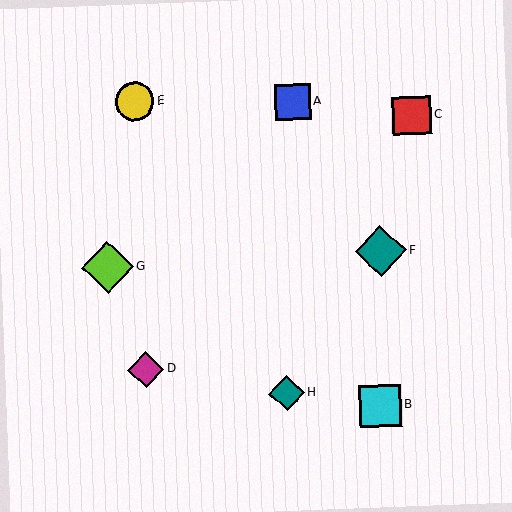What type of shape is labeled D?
Shape D is a magenta diamond.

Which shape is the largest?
The lime diamond (labeled G) is the largest.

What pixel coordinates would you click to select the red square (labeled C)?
Click at (412, 116) to select the red square C.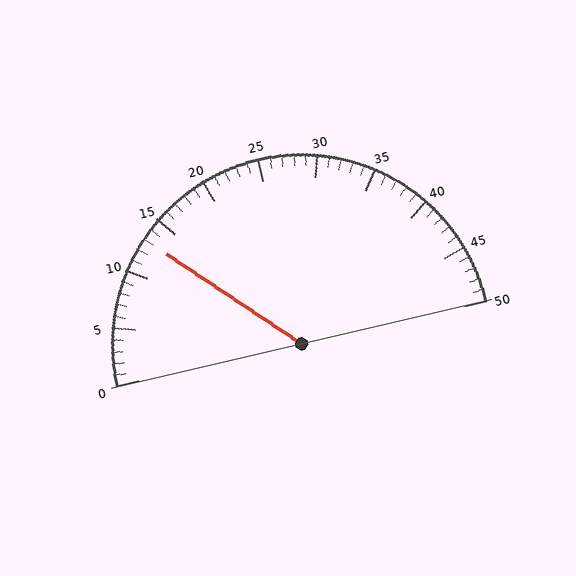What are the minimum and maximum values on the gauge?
The gauge ranges from 0 to 50.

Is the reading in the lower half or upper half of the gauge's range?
The reading is in the lower half of the range (0 to 50).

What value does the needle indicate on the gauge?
The needle indicates approximately 13.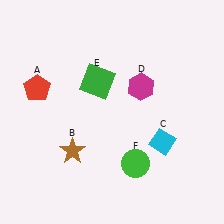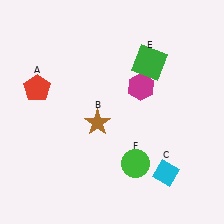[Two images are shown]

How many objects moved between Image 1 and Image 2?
3 objects moved between the two images.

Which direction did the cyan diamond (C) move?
The cyan diamond (C) moved down.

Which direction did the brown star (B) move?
The brown star (B) moved up.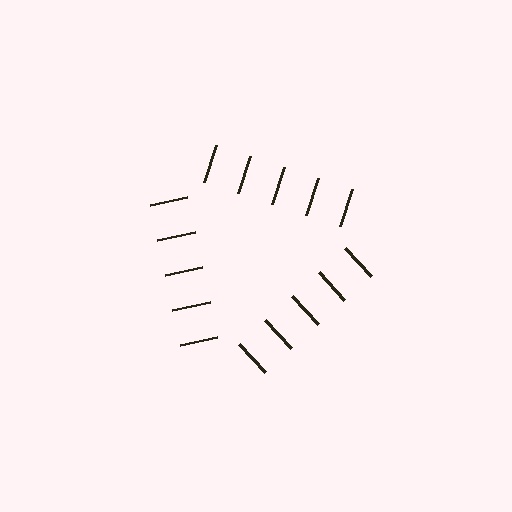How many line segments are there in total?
15 — 5 along each of the 3 edges.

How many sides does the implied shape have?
3 sides — the line-ends trace a triangle.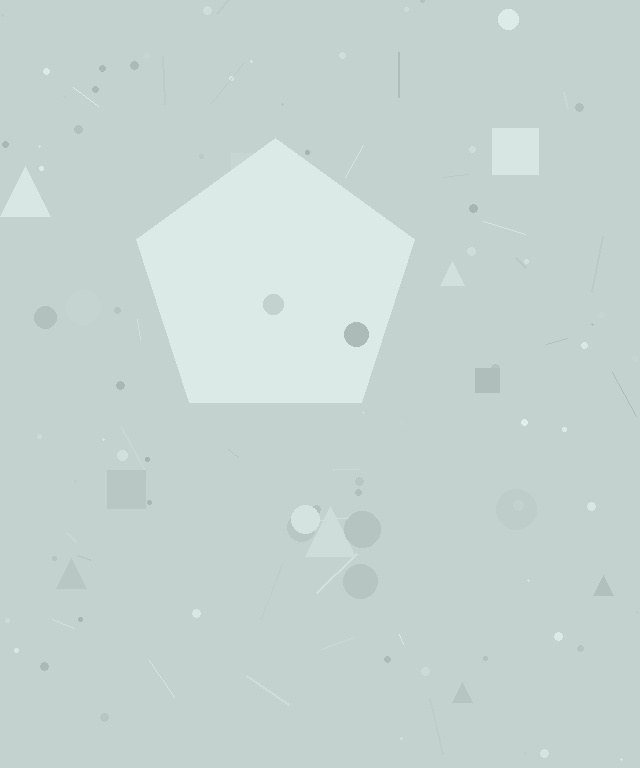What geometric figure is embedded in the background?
A pentagon is embedded in the background.